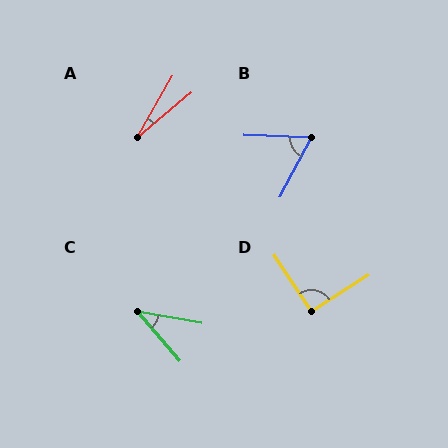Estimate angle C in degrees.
Approximately 39 degrees.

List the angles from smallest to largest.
A (20°), C (39°), B (65°), D (91°).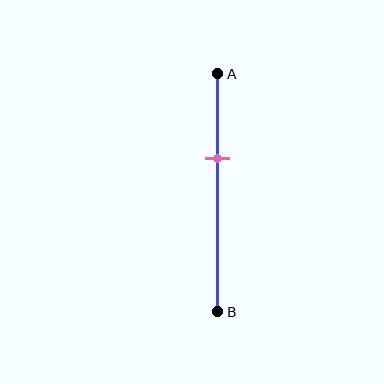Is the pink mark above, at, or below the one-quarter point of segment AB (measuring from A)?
The pink mark is below the one-quarter point of segment AB.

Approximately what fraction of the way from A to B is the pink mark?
The pink mark is approximately 35% of the way from A to B.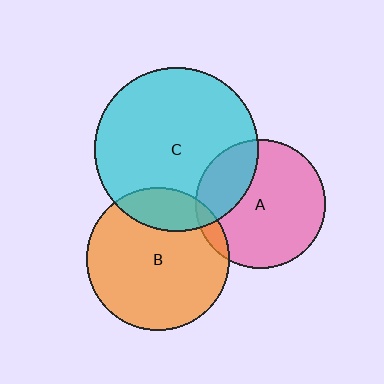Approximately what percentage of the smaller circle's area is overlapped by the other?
Approximately 25%.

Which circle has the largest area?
Circle C (cyan).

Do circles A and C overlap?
Yes.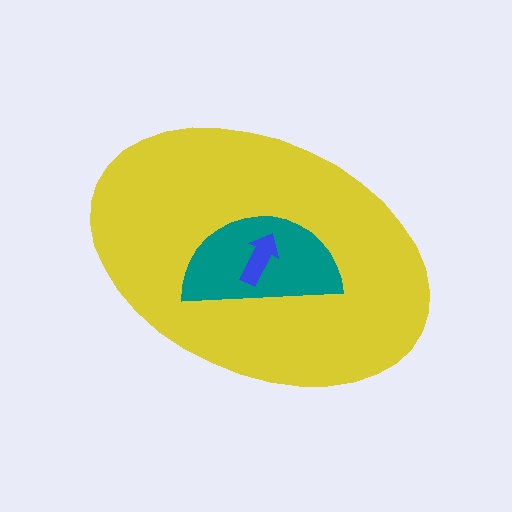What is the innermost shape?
The blue arrow.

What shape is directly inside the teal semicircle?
The blue arrow.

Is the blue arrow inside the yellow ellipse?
Yes.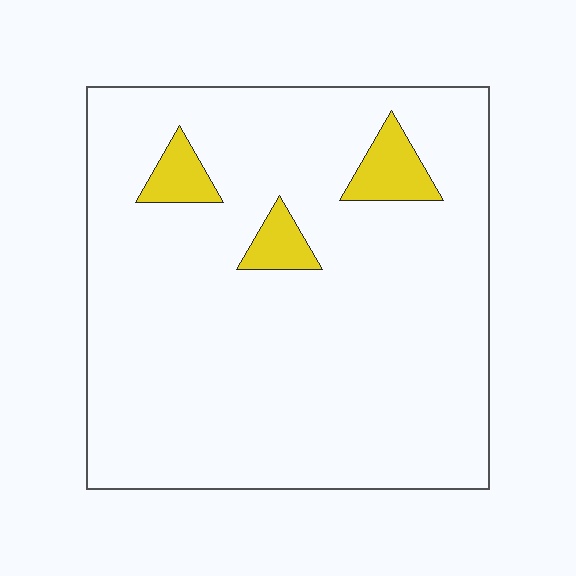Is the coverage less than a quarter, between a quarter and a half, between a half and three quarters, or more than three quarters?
Less than a quarter.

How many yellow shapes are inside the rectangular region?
3.